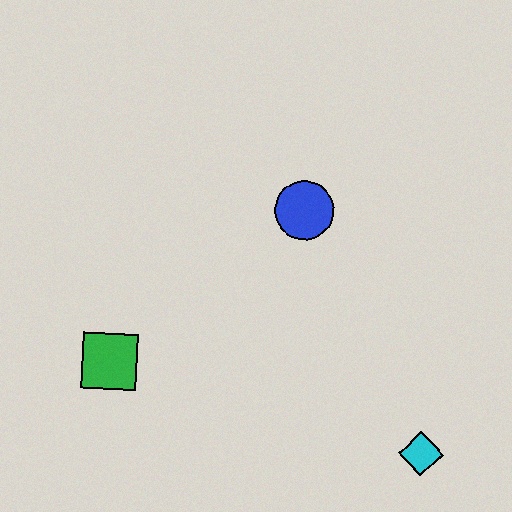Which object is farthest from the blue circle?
The cyan diamond is farthest from the blue circle.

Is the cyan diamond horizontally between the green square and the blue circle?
No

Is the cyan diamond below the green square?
Yes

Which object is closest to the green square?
The blue circle is closest to the green square.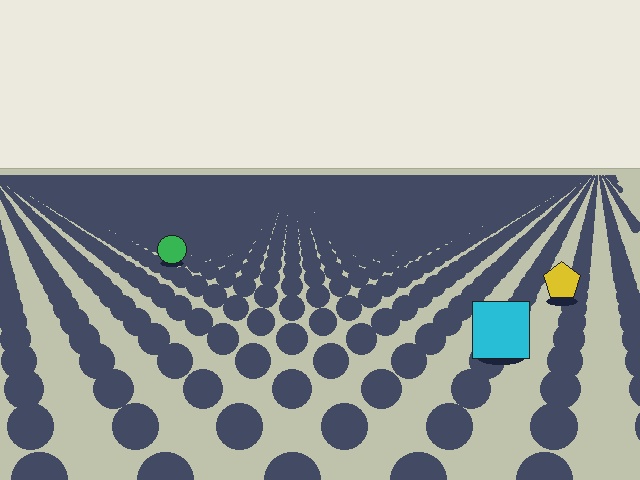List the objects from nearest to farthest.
From nearest to farthest: the cyan square, the yellow pentagon, the green circle.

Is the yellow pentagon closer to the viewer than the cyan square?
No. The cyan square is closer — you can tell from the texture gradient: the ground texture is coarser near it.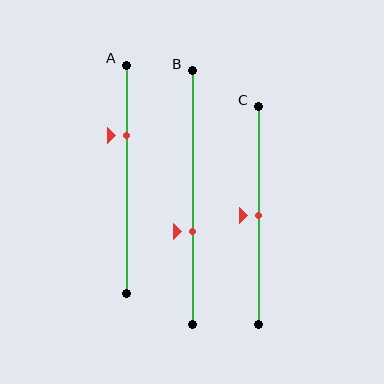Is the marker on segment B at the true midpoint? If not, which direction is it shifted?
No, the marker on segment B is shifted downward by about 14% of the segment length.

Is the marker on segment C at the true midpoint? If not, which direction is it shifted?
Yes, the marker on segment C is at the true midpoint.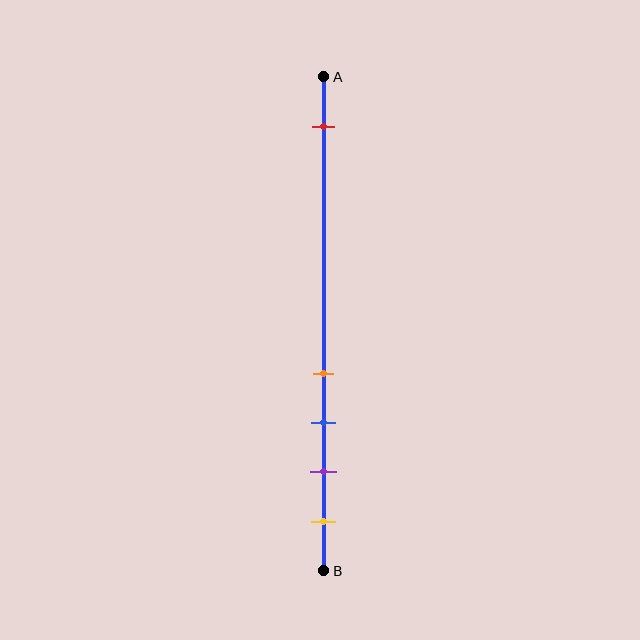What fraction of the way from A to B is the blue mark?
The blue mark is approximately 70% (0.7) of the way from A to B.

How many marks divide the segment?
There are 5 marks dividing the segment.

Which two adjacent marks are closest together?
The orange and blue marks are the closest adjacent pair.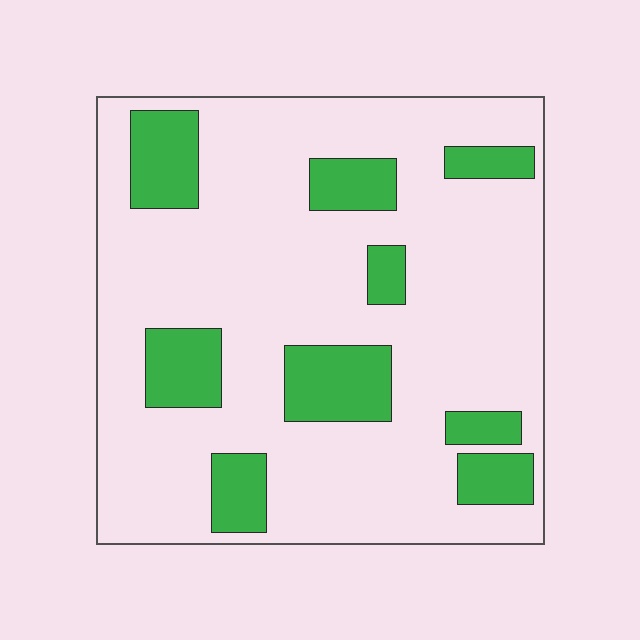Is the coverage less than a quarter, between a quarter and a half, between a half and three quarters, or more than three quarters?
Less than a quarter.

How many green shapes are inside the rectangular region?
9.